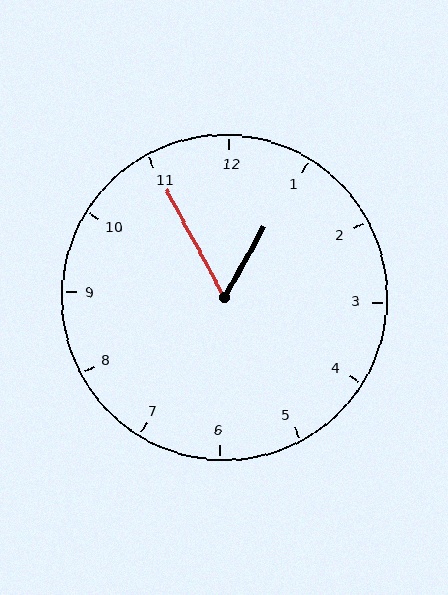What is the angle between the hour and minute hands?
Approximately 58 degrees.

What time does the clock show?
12:55.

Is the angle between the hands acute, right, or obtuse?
It is acute.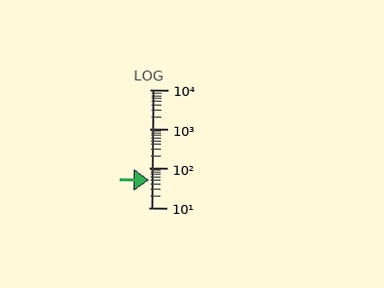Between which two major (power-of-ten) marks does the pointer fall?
The pointer is between 10 and 100.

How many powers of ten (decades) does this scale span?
The scale spans 3 decades, from 10 to 10000.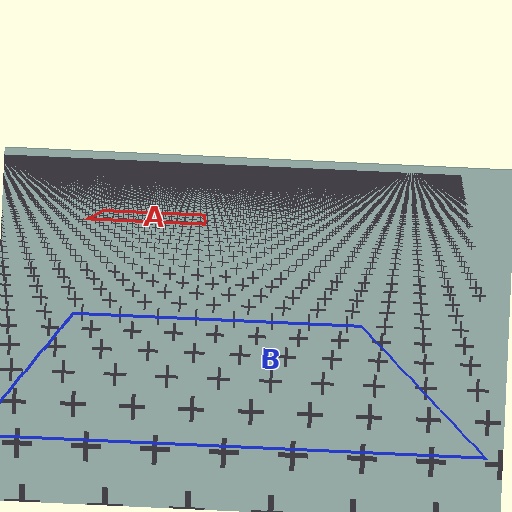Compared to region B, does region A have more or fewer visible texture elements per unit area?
Region A has more texture elements per unit area — they are packed more densely because it is farther away.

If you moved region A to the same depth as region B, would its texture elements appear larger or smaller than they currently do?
They would appear larger. At a closer depth, the same texture elements are projected at a bigger on-screen size.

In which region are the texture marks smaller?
The texture marks are smaller in region A, because it is farther away.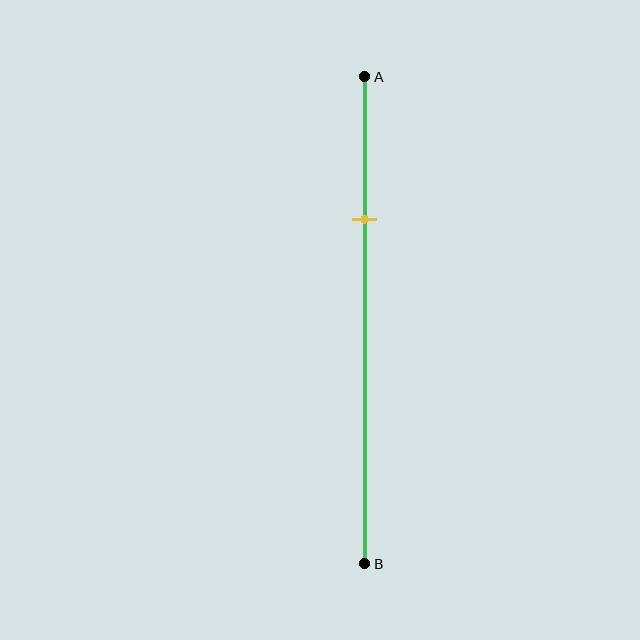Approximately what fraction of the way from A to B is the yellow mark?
The yellow mark is approximately 30% of the way from A to B.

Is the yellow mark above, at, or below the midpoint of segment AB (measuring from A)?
The yellow mark is above the midpoint of segment AB.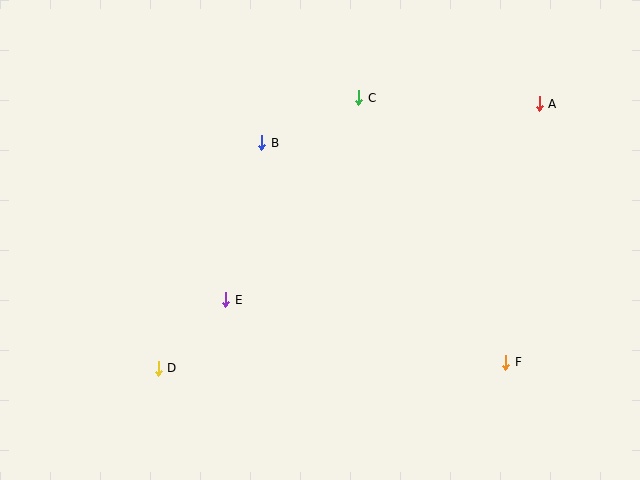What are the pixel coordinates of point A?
Point A is at (539, 104).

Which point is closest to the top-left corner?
Point B is closest to the top-left corner.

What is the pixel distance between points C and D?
The distance between C and D is 336 pixels.